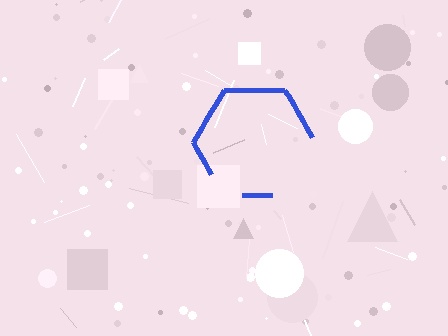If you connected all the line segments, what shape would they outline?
They would outline a hexagon.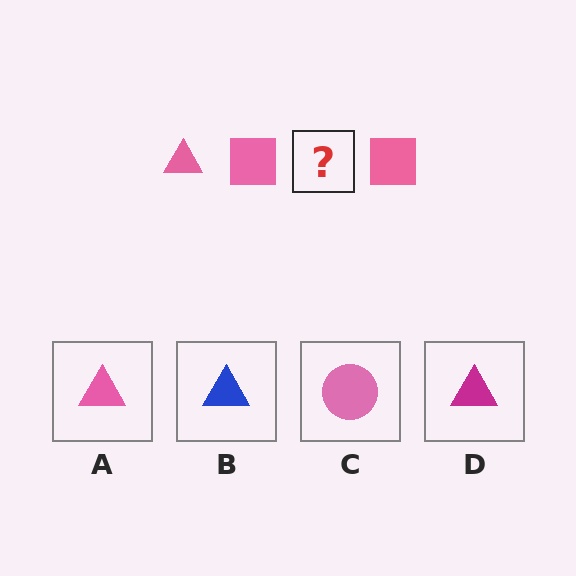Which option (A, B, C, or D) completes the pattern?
A.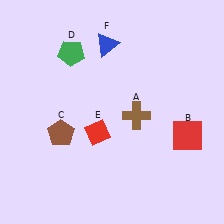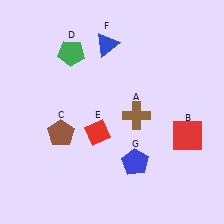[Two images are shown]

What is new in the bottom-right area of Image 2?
A blue pentagon (G) was added in the bottom-right area of Image 2.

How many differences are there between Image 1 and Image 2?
There is 1 difference between the two images.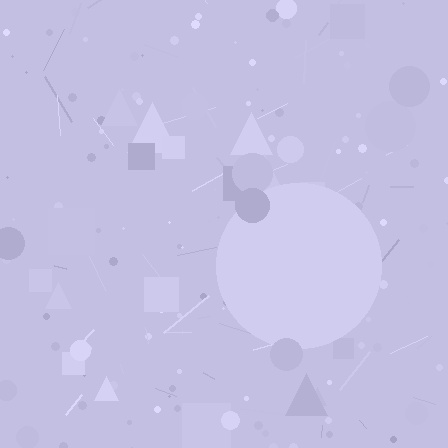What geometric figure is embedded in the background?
A circle is embedded in the background.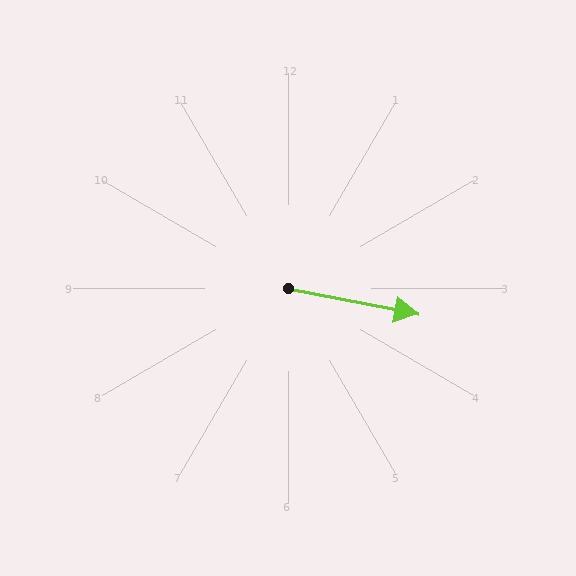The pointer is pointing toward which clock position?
Roughly 3 o'clock.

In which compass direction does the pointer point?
East.